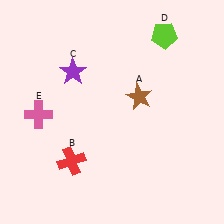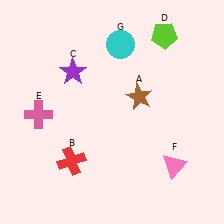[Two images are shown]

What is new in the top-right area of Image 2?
A cyan circle (G) was added in the top-right area of Image 2.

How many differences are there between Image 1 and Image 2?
There are 2 differences between the two images.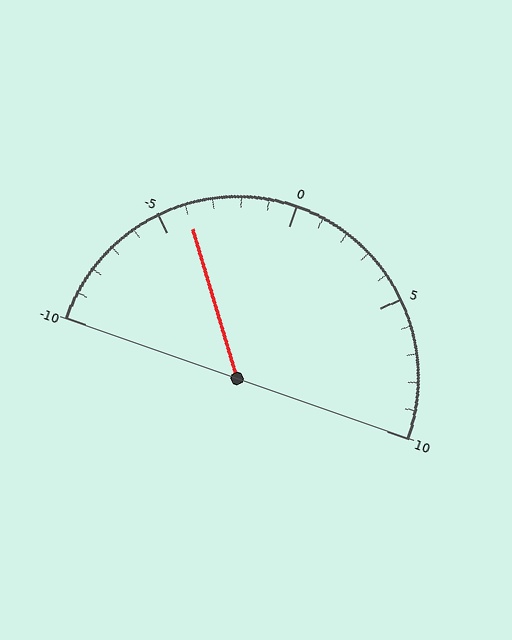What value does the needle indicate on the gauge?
The needle indicates approximately -4.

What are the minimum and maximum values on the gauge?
The gauge ranges from -10 to 10.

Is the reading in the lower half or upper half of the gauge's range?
The reading is in the lower half of the range (-10 to 10).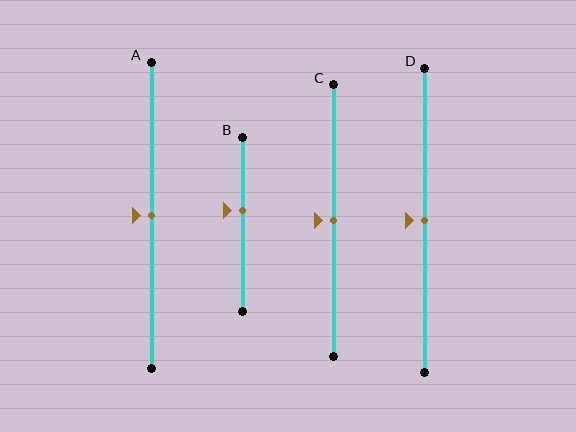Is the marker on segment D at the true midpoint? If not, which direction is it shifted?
Yes, the marker on segment D is at the true midpoint.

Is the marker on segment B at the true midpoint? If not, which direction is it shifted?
No, the marker on segment B is shifted upward by about 8% of the segment length.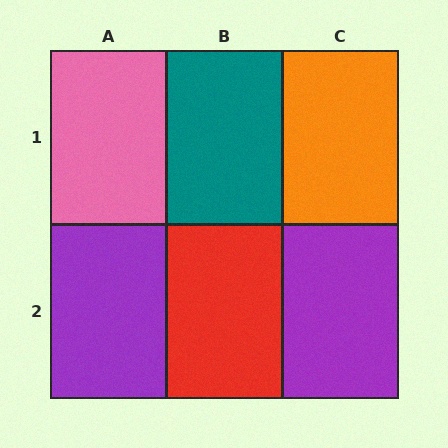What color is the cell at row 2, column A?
Purple.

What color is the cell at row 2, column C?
Purple.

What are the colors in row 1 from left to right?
Pink, teal, orange.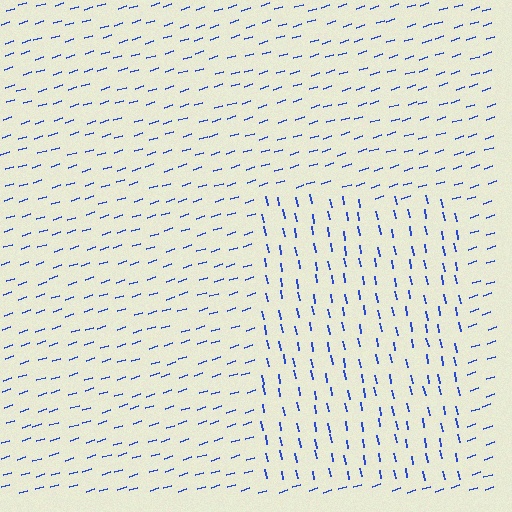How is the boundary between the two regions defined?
The boundary is defined purely by a change in line orientation (approximately 83 degrees difference). All lines are the same color and thickness.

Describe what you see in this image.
The image is filled with small blue line segments. A rectangle region in the image has lines oriented differently from the surrounding lines, creating a visible texture boundary.